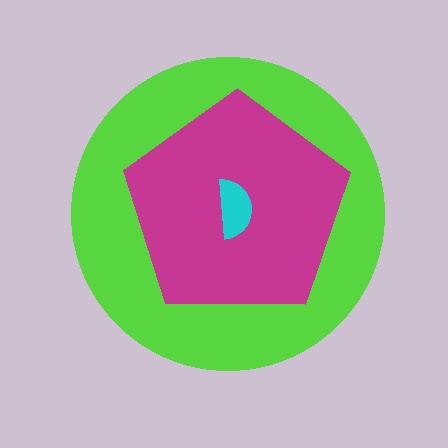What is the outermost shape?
The lime circle.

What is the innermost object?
The cyan semicircle.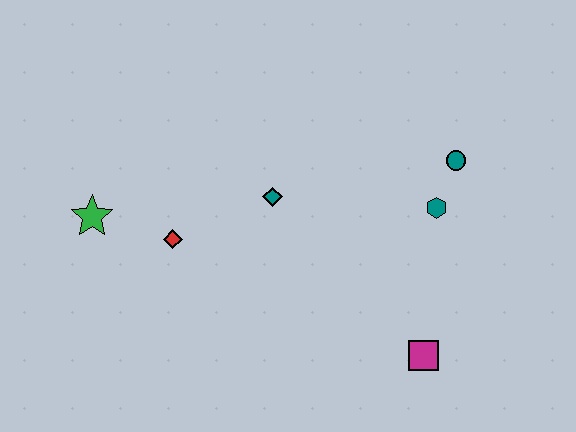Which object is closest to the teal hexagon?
The teal circle is closest to the teal hexagon.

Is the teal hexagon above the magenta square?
Yes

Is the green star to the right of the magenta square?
No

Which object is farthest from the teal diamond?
The magenta square is farthest from the teal diamond.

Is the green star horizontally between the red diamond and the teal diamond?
No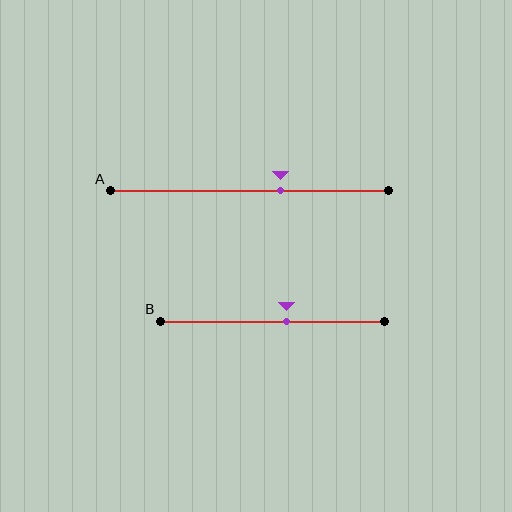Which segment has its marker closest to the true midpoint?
Segment B has its marker closest to the true midpoint.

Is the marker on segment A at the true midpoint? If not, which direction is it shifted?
No, the marker on segment A is shifted to the right by about 11% of the segment length.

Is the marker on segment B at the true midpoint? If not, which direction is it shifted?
No, the marker on segment B is shifted to the right by about 6% of the segment length.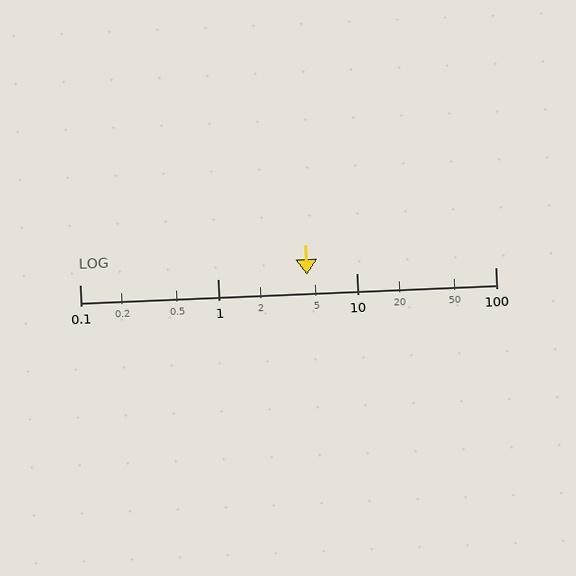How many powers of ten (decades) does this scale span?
The scale spans 3 decades, from 0.1 to 100.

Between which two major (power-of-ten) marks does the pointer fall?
The pointer is between 1 and 10.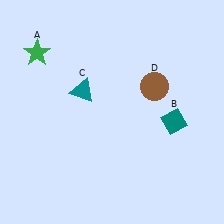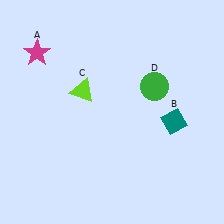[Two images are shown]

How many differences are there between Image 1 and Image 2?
There are 3 differences between the two images.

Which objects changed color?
A changed from green to magenta. C changed from teal to lime. D changed from brown to green.